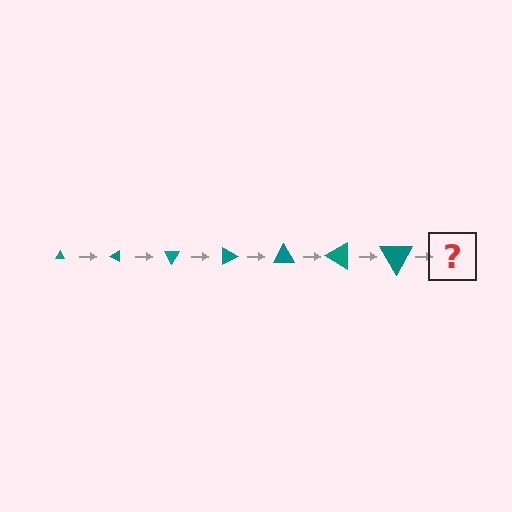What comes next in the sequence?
The next element should be a triangle, larger than the previous one and rotated 210 degrees from the start.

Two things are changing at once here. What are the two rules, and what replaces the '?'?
The two rules are that the triangle grows larger each step and it rotates 30 degrees each step. The '?' should be a triangle, larger than the previous one and rotated 210 degrees from the start.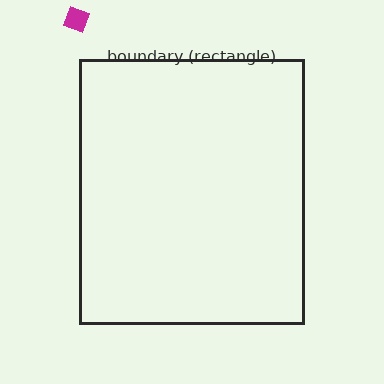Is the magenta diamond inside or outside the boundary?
Outside.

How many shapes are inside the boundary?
0 inside, 1 outside.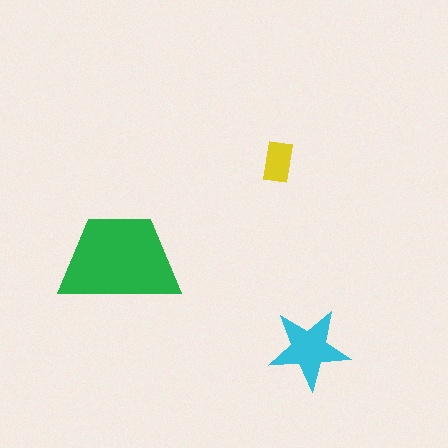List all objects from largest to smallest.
The green trapezoid, the cyan star, the yellow rectangle.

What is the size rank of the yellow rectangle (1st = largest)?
3rd.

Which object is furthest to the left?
The green trapezoid is leftmost.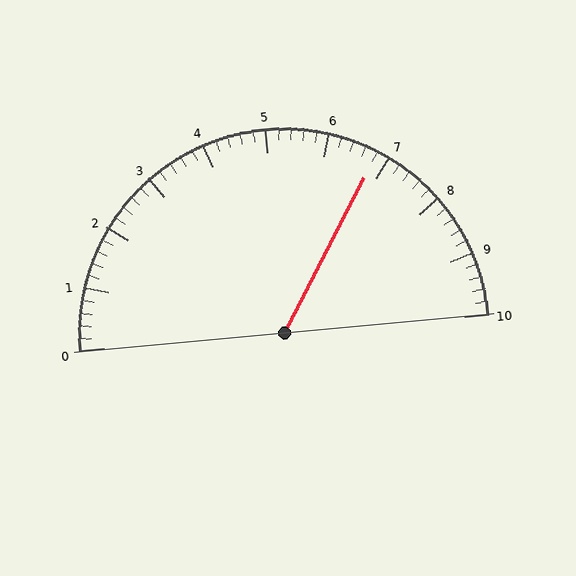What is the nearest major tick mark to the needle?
The nearest major tick mark is 7.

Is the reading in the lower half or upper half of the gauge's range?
The reading is in the upper half of the range (0 to 10).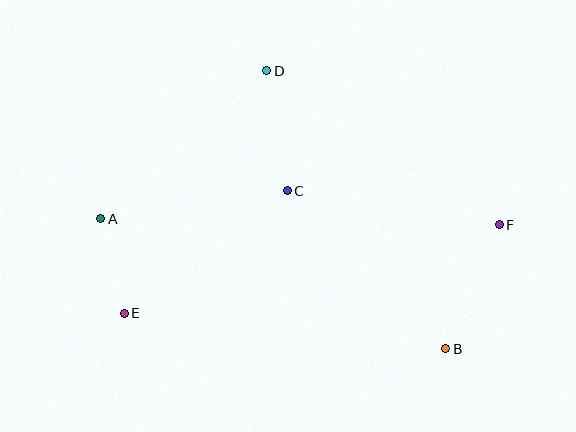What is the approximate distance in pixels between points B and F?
The distance between B and F is approximately 135 pixels.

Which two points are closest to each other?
Points A and E are closest to each other.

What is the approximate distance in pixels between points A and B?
The distance between A and B is approximately 369 pixels.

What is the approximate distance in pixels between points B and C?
The distance between B and C is approximately 224 pixels.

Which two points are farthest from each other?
Points A and F are farthest from each other.